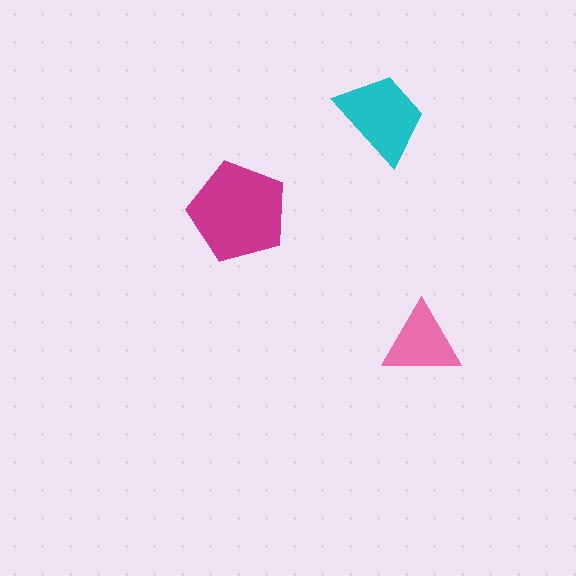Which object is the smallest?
The pink triangle.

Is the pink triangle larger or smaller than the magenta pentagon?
Smaller.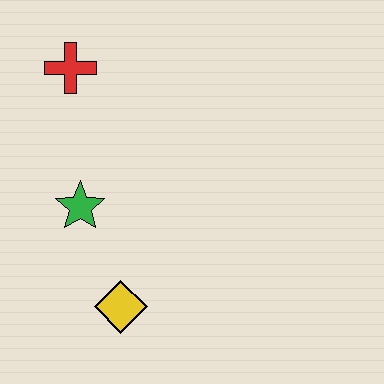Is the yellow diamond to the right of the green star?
Yes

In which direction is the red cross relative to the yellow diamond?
The red cross is above the yellow diamond.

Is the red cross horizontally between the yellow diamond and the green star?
No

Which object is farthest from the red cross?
The yellow diamond is farthest from the red cross.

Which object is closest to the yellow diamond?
The green star is closest to the yellow diamond.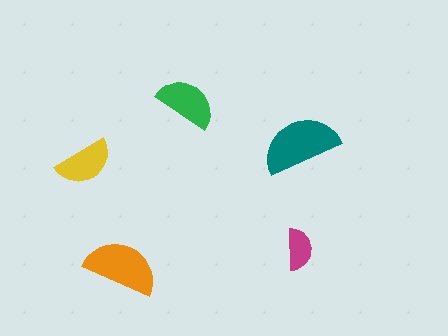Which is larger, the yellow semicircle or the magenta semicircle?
The yellow one.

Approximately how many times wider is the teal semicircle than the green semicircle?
About 1.5 times wider.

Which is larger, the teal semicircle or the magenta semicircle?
The teal one.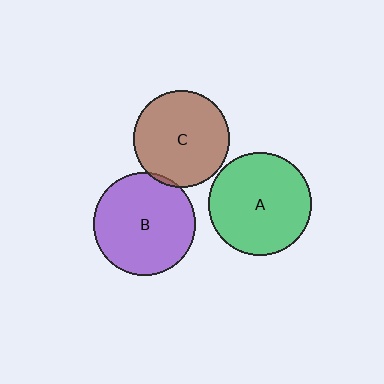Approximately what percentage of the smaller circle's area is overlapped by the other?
Approximately 5%.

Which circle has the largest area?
Circle A (green).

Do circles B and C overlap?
Yes.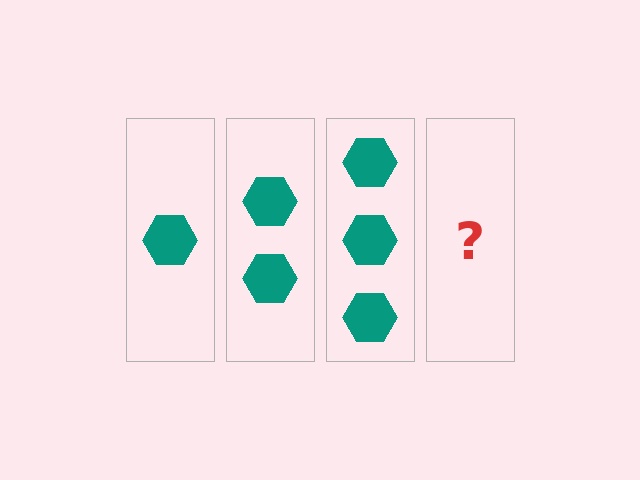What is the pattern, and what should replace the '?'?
The pattern is that each step adds one more hexagon. The '?' should be 4 hexagons.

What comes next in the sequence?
The next element should be 4 hexagons.